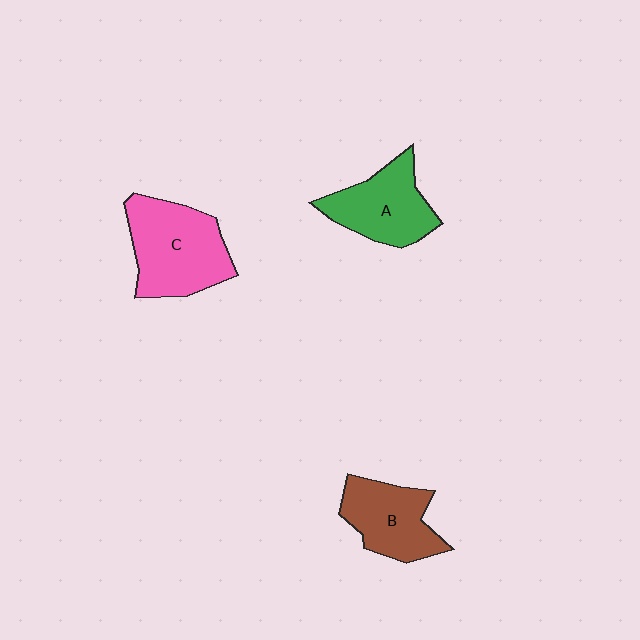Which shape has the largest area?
Shape C (pink).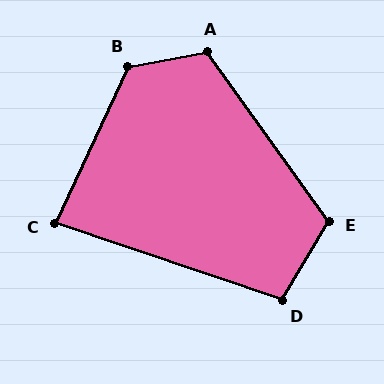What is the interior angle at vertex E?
Approximately 113 degrees (obtuse).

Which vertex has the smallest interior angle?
C, at approximately 84 degrees.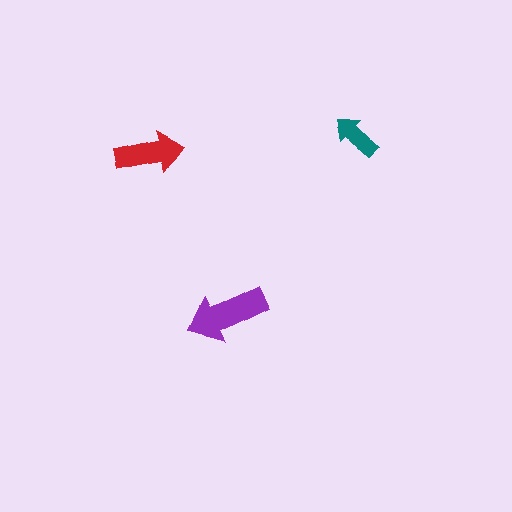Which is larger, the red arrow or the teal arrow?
The red one.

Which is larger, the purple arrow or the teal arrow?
The purple one.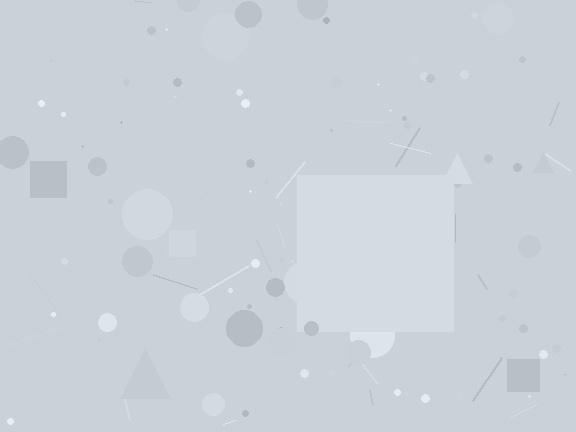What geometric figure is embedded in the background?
A square is embedded in the background.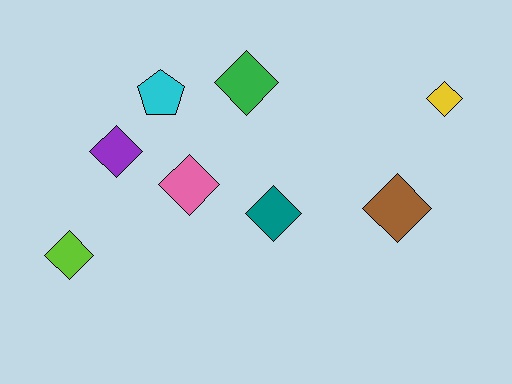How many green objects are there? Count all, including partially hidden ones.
There is 1 green object.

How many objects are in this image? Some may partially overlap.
There are 8 objects.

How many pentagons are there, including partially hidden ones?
There is 1 pentagon.